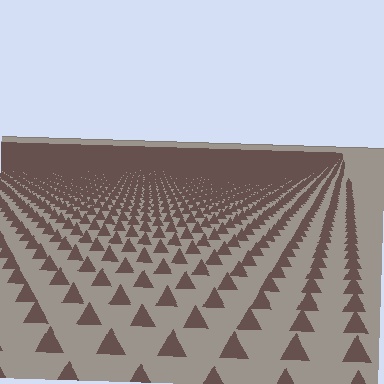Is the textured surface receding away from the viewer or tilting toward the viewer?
The surface is receding away from the viewer. Texture elements get smaller and denser toward the top.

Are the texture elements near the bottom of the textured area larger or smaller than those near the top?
Larger. Near the bottom, elements are closer to the viewer and appear at a bigger on-screen size.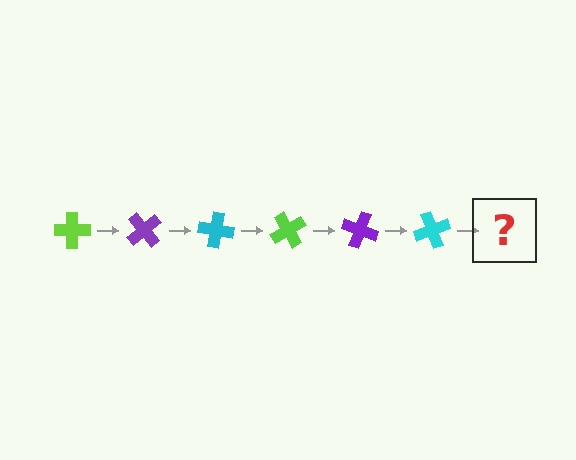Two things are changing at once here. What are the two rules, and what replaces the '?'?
The two rules are that it rotates 50 degrees each step and the color cycles through lime, purple, and cyan. The '?' should be a lime cross, rotated 300 degrees from the start.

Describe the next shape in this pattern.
It should be a lime cross, rotated 300 degrees from the start.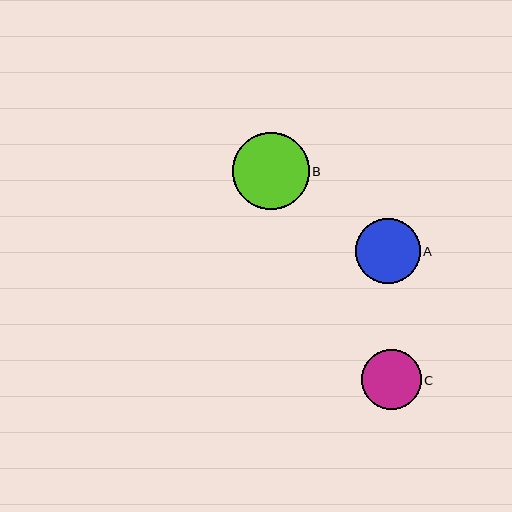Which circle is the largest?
Circle B is the largest with a size of approximately 76 pixels.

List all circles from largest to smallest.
From largest to smallest: B, A, C.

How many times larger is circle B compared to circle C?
Circle B is approximately 1.3 times the size of circle C.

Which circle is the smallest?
Circle C is the smallest with a size of approximately 60 pixels.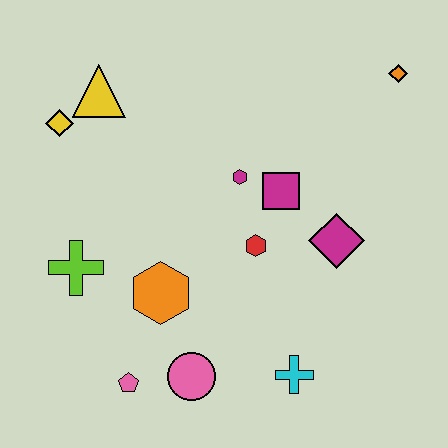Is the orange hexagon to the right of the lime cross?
Yes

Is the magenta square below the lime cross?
No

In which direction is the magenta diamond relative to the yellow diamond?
The magenta diamond is to the right of the yellow diamond.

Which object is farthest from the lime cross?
The orange diamond is farthest from the lime cross.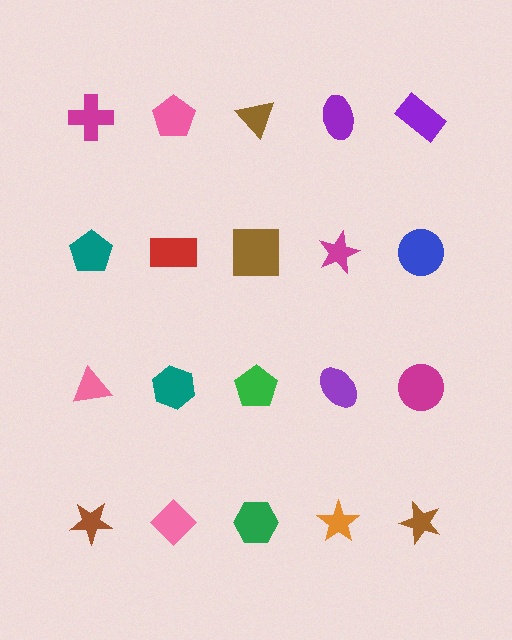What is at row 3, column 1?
A pink triangle.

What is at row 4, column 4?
An orange star.